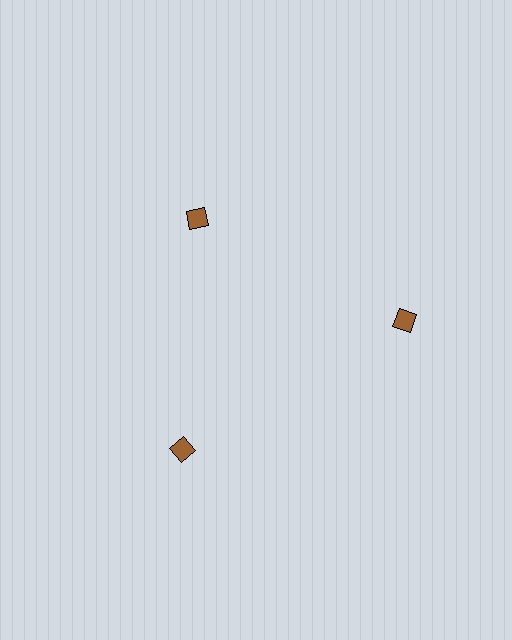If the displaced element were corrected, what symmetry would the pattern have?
It would have 3-fold rotational symmetry — the pattern would map onto itself every 120 degrees.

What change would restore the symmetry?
The symmetry would be restored by moving it outward, back onto the ring so that all 3 squares sit at equal angles and equal distance from the center.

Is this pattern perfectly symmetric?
No. The 3 brown squares are arranged in a ring, but one element near the 11 o'clock position is pulled inward toward the center, breaking the 3-fold rotational symmetry.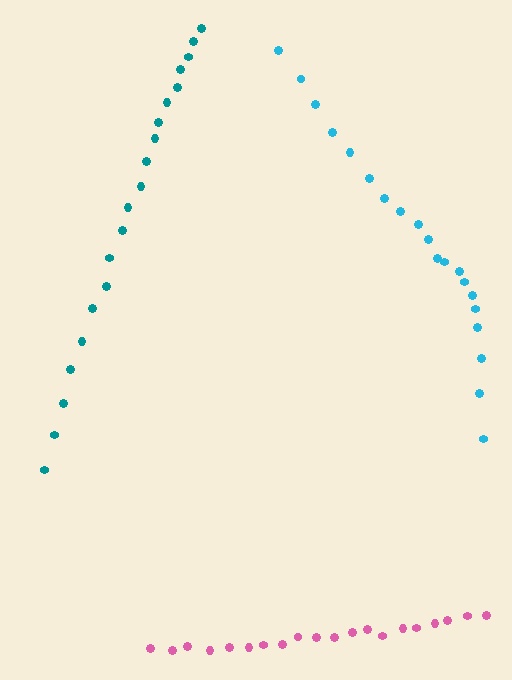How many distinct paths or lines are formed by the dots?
There are 3 distinct paths.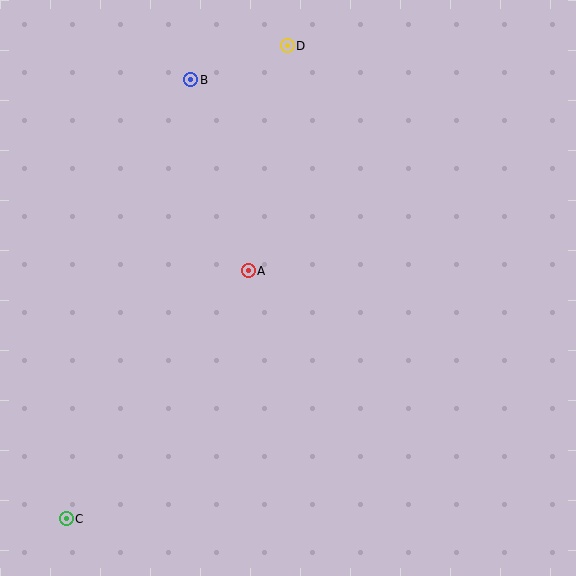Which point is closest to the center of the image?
Point A at (248, 271) is closest to the center.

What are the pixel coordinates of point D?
Point D is at (287, 46).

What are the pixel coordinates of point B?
Point B is at (191, 80).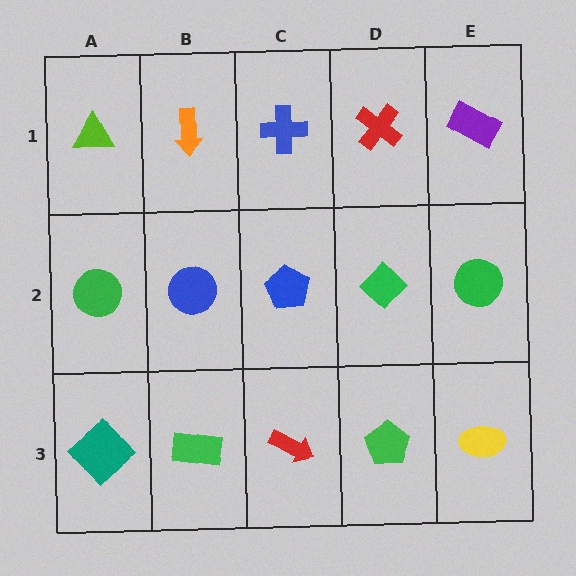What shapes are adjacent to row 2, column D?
A red cross (row 1, column D), a green pentagon (row 3, column D), a blue pentagon (row 2, column C), a green circle (row 2, column E).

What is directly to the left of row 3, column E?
A green pentagon.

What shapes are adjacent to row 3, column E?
A green circle (row 2, column E), a green pentagon (row 3, column D).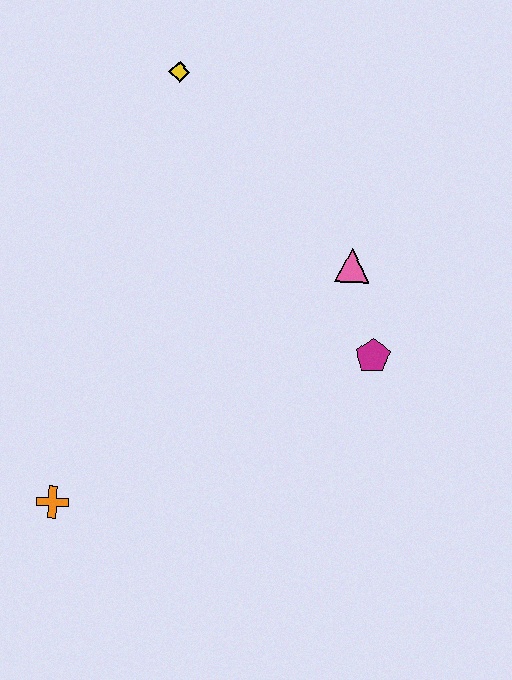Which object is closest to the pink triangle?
The magenta pentagon is closest to the pink triangle.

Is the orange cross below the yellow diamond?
Yes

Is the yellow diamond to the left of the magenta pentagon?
Yes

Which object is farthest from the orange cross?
The yellow diamond is farthest from the orange cross.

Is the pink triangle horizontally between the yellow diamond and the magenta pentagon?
Yes